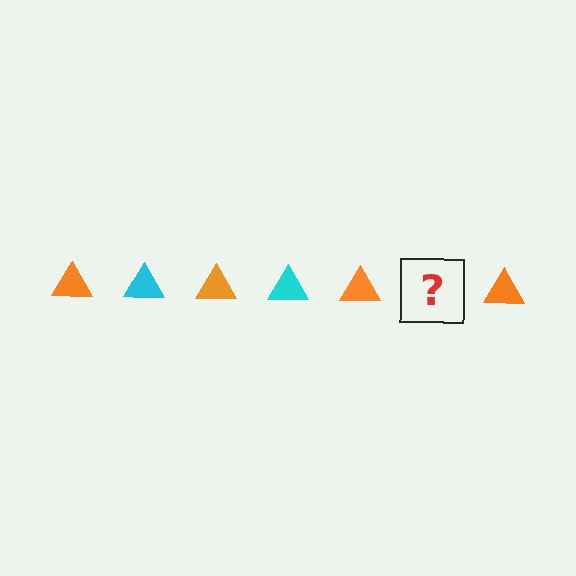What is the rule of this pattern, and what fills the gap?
The rule is that the pattern cycles through orange, cyan triangles. The gap should be filled with a cyan triangle.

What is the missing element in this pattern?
The missing element is a cyan triangle.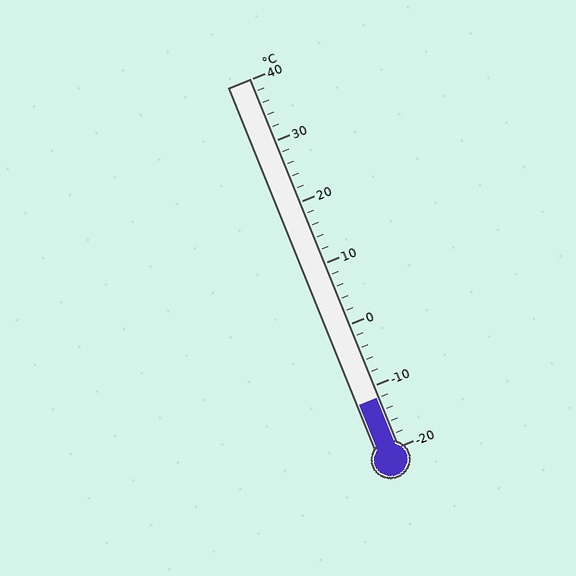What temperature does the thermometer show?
The thermometer shows approximately -12°C.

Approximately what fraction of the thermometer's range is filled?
The thermometer is filled to approximately 15% of its range.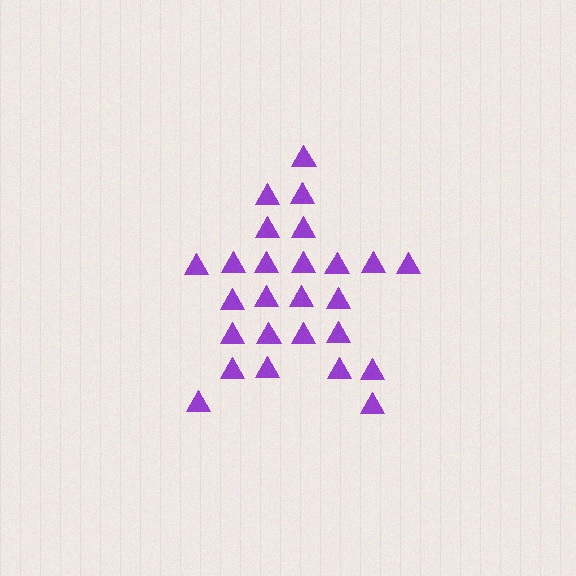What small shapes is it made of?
It is made of small triangles.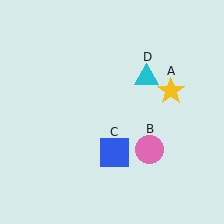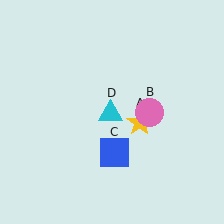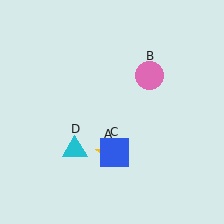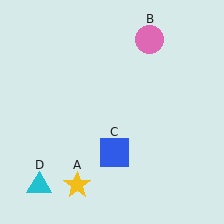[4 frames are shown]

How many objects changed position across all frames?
3 objects changed position: yellow star (object A), pink circle (object B), cyan triangle (object D).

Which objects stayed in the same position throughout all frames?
Blue square (object C) remained stationary.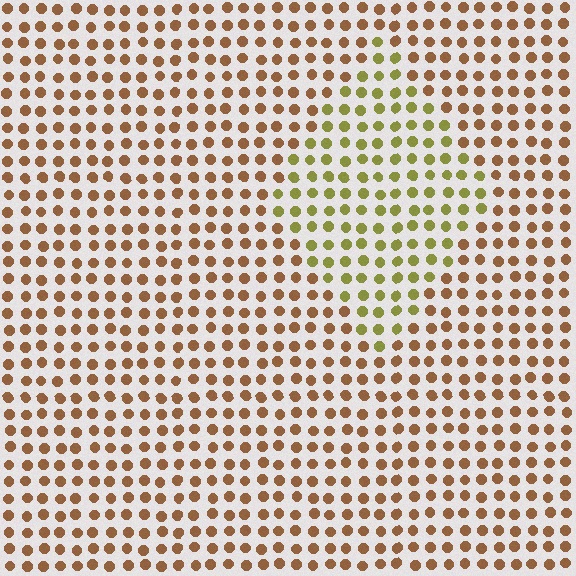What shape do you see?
I see a diamond.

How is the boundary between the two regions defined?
The boundary is defined purely by a slight shift in hue (about 42 degrees). Spacing, size, and orientation are identical on both sides.